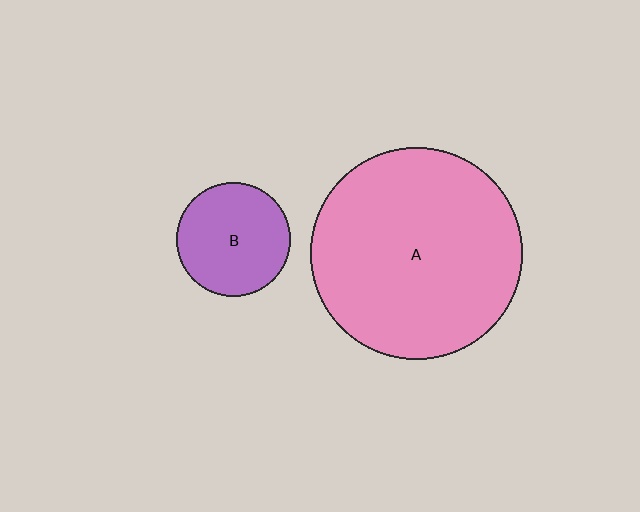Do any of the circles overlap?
No, none of the circles overlap.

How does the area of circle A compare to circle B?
Approximately 3.4 times.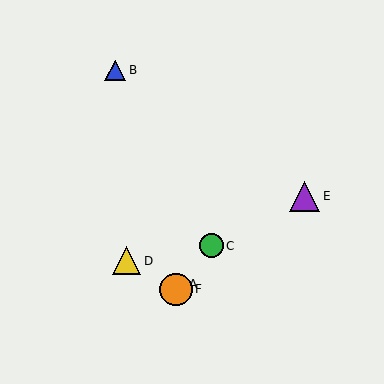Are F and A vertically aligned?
Yes, both are at x≈176.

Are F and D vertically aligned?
No, F is at x≈176 and D is at x≈126.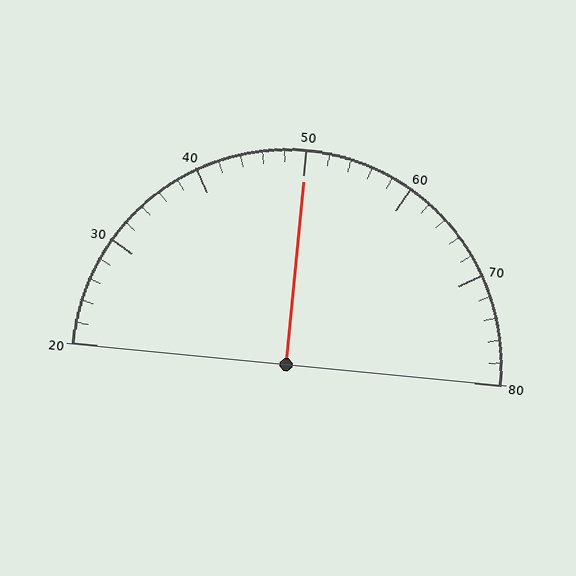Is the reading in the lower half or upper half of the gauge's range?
The reading is in the upper half of the range (20 to 80).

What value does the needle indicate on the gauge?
The needle indicates approximately 50.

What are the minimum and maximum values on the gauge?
The gauge ranges from 20 to 80.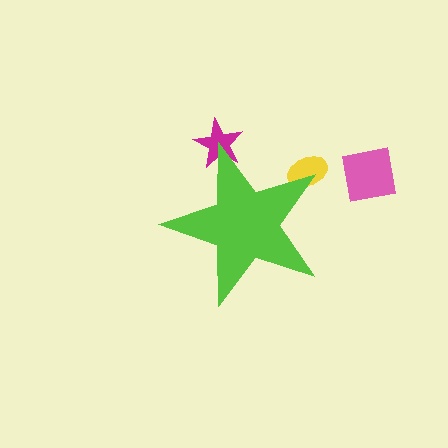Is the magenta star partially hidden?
Yes, the magenta star is partially hidden behind the lime star.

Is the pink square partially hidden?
No, the pink square is fully visible.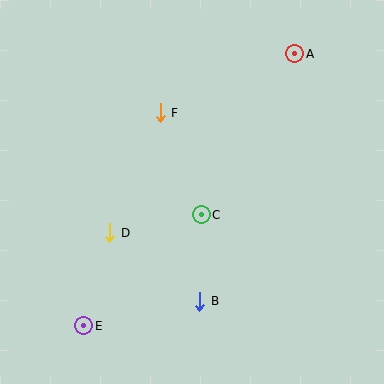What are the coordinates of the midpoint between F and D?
The midpoint between F and D is at (135, 173).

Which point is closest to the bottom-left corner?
Point E is closest to the bottom-left corner.